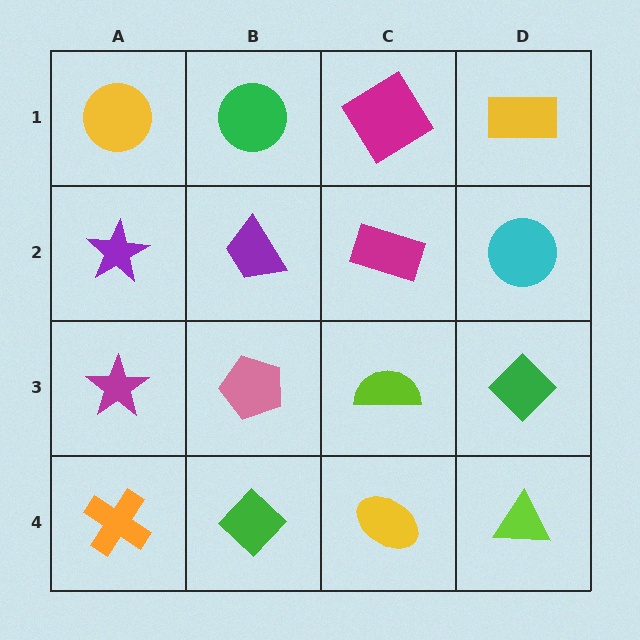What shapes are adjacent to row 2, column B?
A green circle (row 1, column B), a pink pentagon (row 3, column B), a purple star (row 2, column A), a magenta rectangle (row 2, column C).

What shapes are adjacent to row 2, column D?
A yellow rectangle (row 1, column D), a green diamond (row 3, column D), a magenta rectangle (row 2, column C).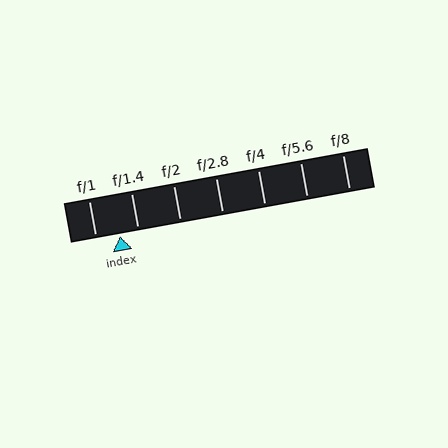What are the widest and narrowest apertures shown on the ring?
The widest aperture shown is f/1 and the narrowest is f/8.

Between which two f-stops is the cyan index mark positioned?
The index mark is between f/1 and f/1.4.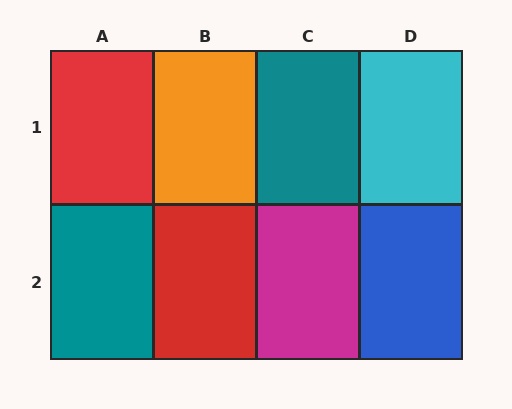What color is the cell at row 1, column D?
Cyan.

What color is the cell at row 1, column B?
Orange.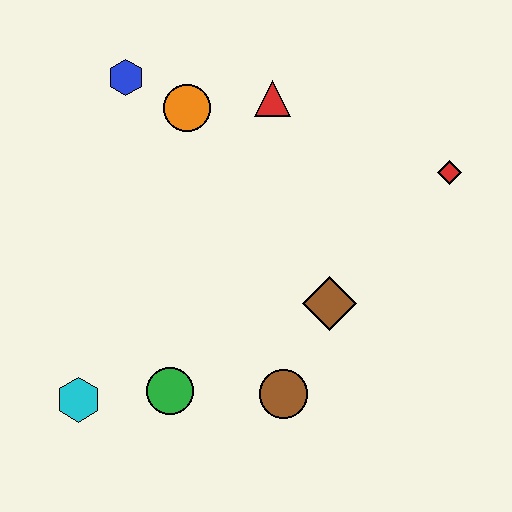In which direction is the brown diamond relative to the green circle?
The brown diamond is to the right of the green circle.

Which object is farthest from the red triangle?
The cyan hexagon is farthest from the red triangle.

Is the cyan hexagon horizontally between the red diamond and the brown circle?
No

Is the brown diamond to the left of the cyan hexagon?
No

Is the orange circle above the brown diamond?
Yes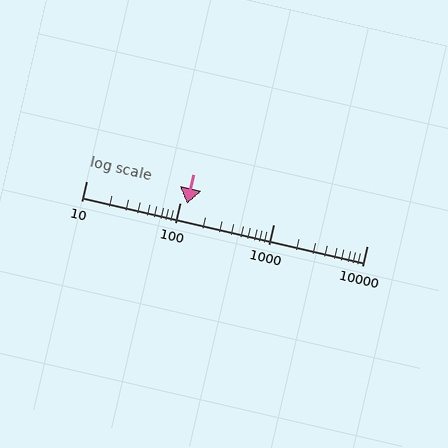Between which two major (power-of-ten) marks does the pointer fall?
The pointer is between 100 and 1000.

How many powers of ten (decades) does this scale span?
The scale spans 3 decades, from 10 to 10000.